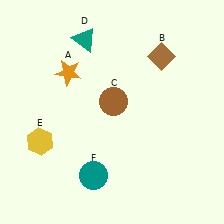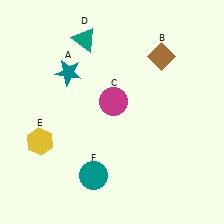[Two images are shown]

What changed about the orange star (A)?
In Image 1, A is orange. In Image 2, it changed to teal.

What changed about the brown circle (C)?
In Image 1, C is brown. In Image 2, it changed to magenta.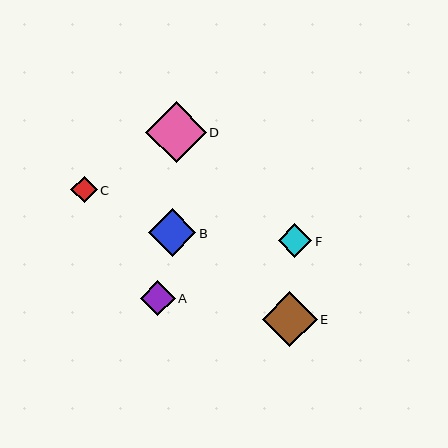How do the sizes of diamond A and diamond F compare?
Diamond A and diamond F are approximately the same size.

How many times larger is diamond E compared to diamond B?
Diamond E is approximately 1.1 times the size of diamond B.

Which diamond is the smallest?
Diamond C is the smallest with a size of approximately 26 pixels.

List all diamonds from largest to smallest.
From largest to smallest: D, E, B, A, F, C.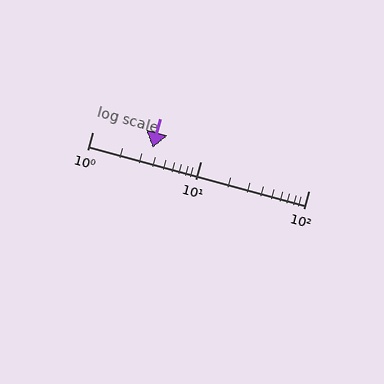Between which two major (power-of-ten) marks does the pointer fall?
The pointer is between 1 and 10.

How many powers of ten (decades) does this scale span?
The scale spans 2 decades, from 1 to 100.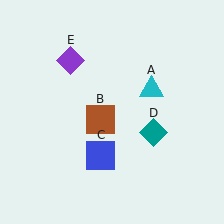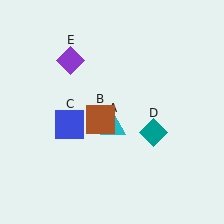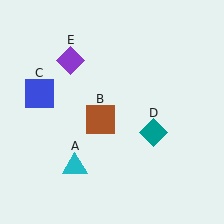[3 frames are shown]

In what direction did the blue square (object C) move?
The blue square (object C) moved up and to the left.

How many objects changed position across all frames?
2 objects changed position: cyan triangle (object A), blue square (object C).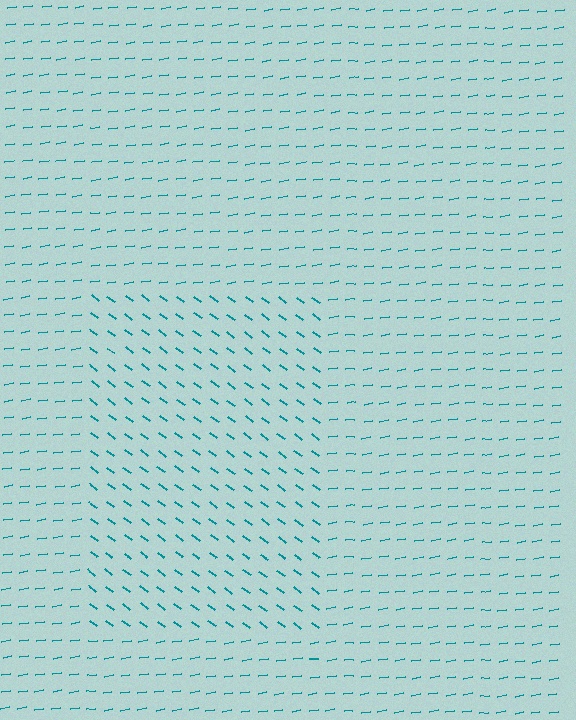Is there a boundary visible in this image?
Yes, there is a texture boundary formed by a change in line orientation.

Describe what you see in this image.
The image is filled with small teal line segments. A rectangle region in the image has lines oriented differently from the surrounding lines, creating a visible texture boundary.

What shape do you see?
I see a rectangle.